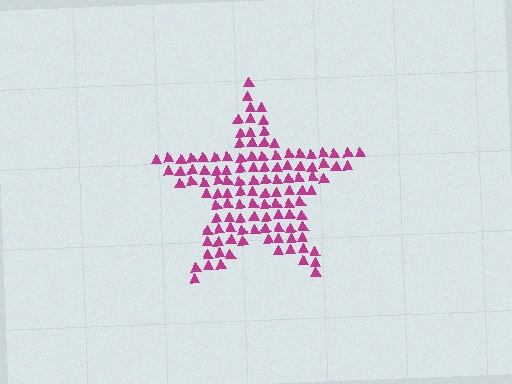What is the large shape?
The large shape is a star.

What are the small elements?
The small elements are triangles.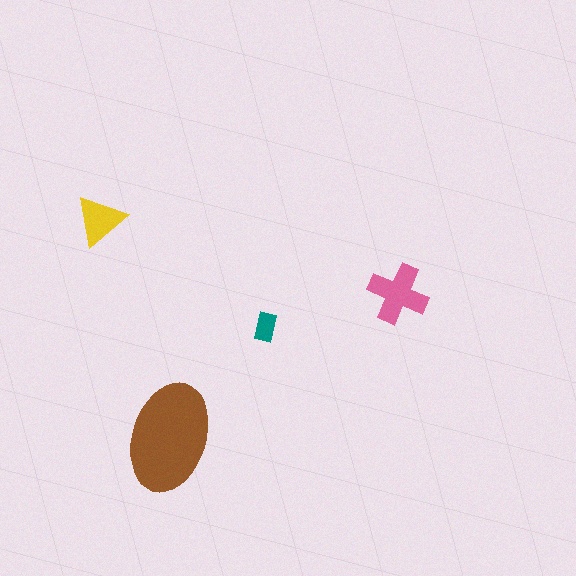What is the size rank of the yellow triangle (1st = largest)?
3rd.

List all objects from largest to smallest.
The brown ellipse, the pink cross, the yellow triangle, the teal rectangle.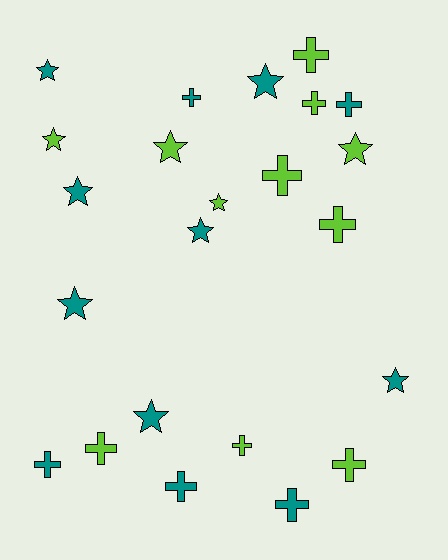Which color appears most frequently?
Teal, with 12 objects.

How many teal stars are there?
There are 7 teal stars.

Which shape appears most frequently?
Cross, with 12 objects.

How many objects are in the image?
There are 23 objects.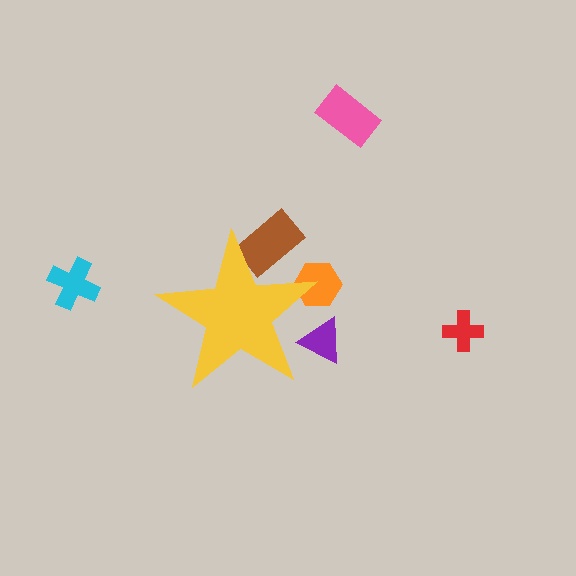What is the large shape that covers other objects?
A yellow star.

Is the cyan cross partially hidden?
No, the cyan cross is fully visible.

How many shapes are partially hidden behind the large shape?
3 shapes are partially hidden.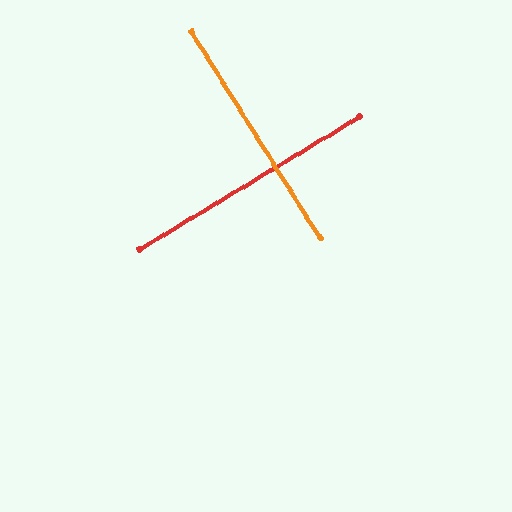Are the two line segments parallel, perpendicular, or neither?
Perpendicular — they meet at approximately 89°.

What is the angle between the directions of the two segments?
Approximately 89 degrees.